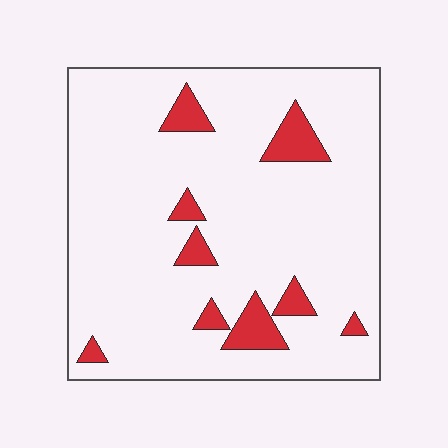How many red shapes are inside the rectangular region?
9.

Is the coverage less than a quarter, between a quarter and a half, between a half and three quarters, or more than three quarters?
Less than a quarter.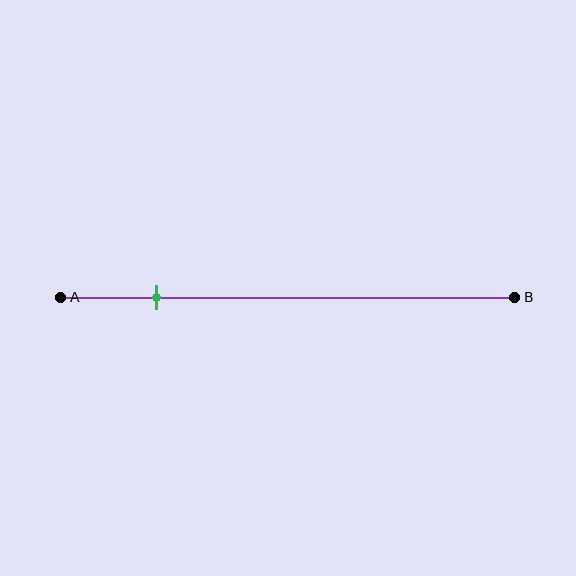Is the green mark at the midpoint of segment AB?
No, the mark is at about 20% from A, not at the 50% midpoint.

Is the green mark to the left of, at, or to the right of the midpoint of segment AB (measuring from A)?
The green mark is to the left of the midpoint of segment AB.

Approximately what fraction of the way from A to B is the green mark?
The green mark is approximately 20% of the way from A to B.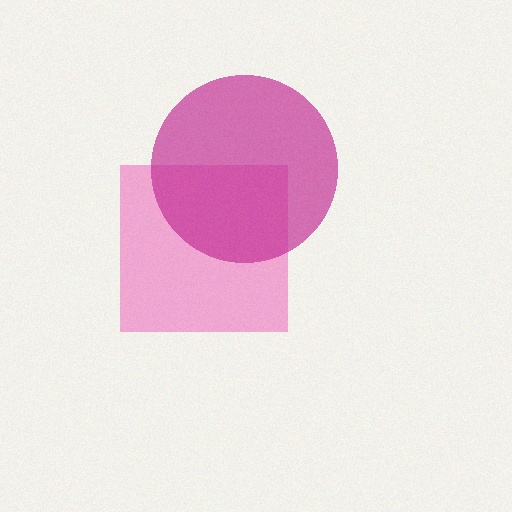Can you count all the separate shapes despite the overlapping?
Yes, there are 2 separate shapes.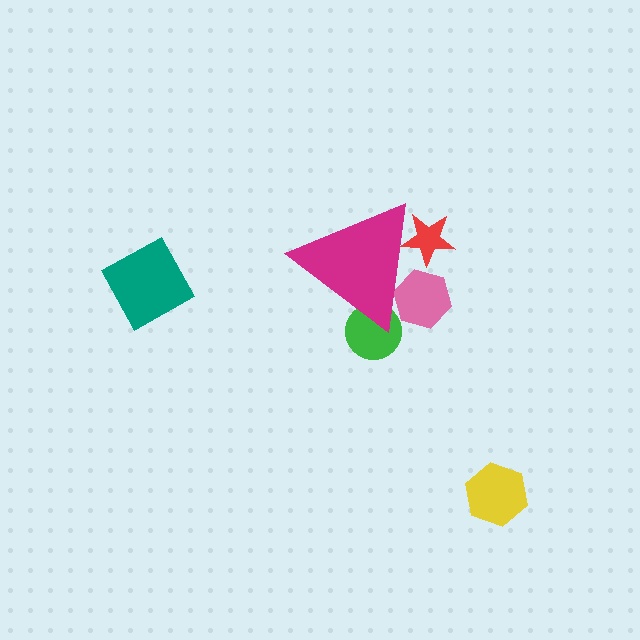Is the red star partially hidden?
Yes, the red star is partially hidden behind the magenta triangle.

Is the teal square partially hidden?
No, the teal square is fully visible.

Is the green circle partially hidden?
Yes, the green circle is partially hidden behind the magenta triangle.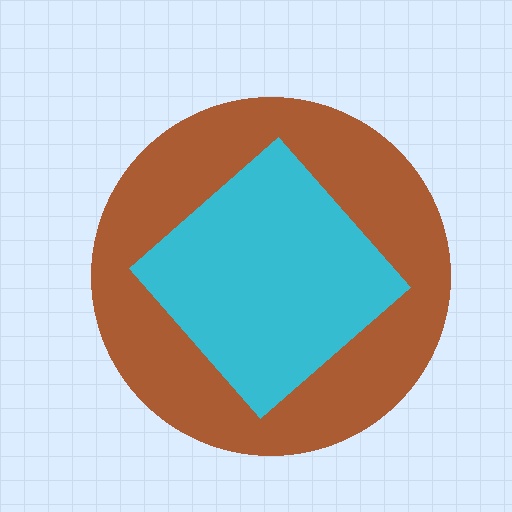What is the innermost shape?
The cyan diamond.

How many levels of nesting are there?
2.